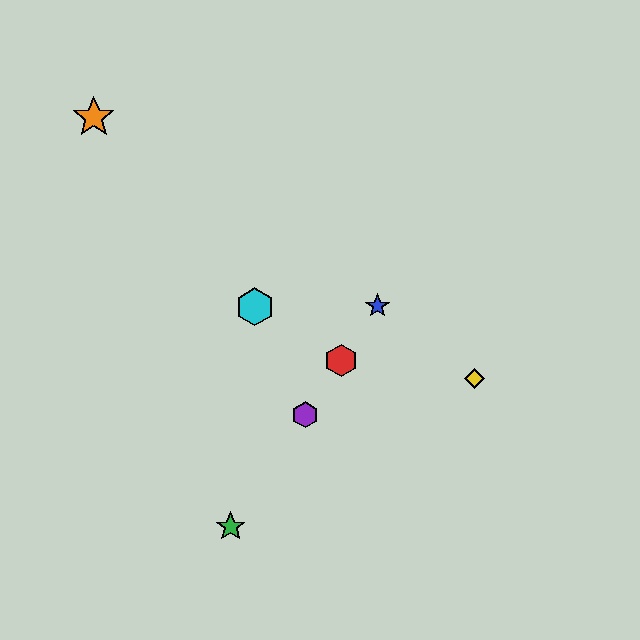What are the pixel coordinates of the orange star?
The orange star is at (94, 117).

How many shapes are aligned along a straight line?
4 shapes (the red hexagon, the blue star, the green star, the purple hexagon) are aligned along a straight line.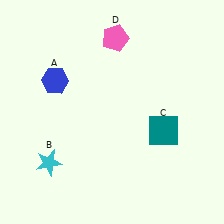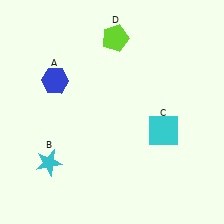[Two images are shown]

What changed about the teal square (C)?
In Image 1, C is teal. In Image 2, it changed to cyan.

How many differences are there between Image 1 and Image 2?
There are 2 differences between the two images.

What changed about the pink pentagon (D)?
In Image 1, D is pink. In Image 2, it changed to lime.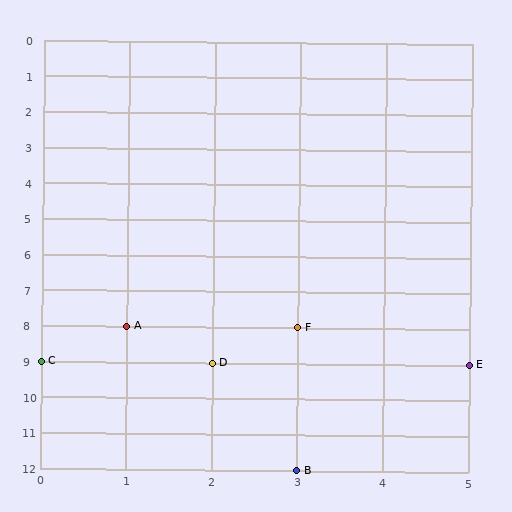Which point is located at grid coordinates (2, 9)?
Point D is at (2, 9).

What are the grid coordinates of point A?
Point A is at grid coordinates (1, 8).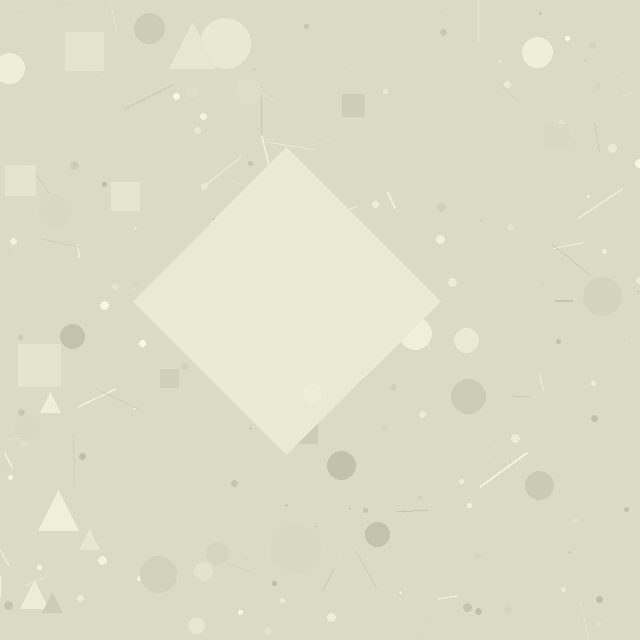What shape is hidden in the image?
A diamond is hidden in the image.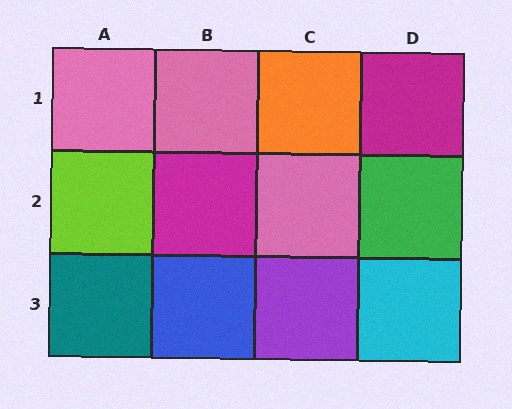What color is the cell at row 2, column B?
Magenta.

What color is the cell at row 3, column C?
Purple.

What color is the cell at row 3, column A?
Teal.